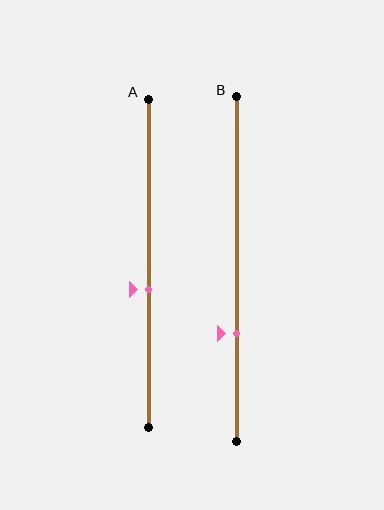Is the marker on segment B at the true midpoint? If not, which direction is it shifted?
No, the marker on segment B is shifted downward by about 19% of the segment length.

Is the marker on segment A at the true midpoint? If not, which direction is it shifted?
No, the marker on segment A is shifted downward by about 8% of the segment length.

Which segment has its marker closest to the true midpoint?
Segment A has its marker closest to the true midpoint.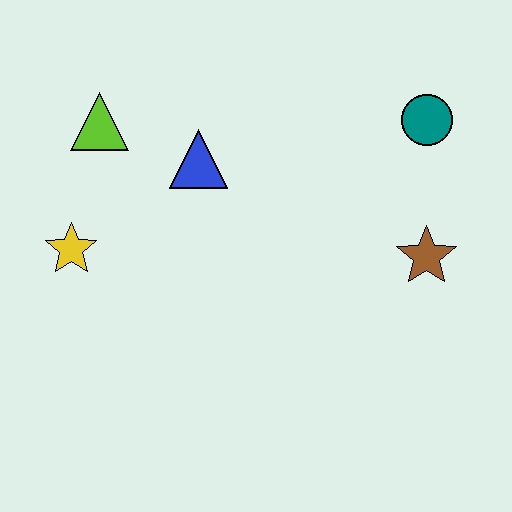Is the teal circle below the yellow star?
No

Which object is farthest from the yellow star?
The teal circle is farthest from the yellow star.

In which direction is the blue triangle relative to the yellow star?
The blue triangle is to the right of the yellow star.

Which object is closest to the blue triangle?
The lime triangle is closest to the blue triangle.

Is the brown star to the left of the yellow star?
No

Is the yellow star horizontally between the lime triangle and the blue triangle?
No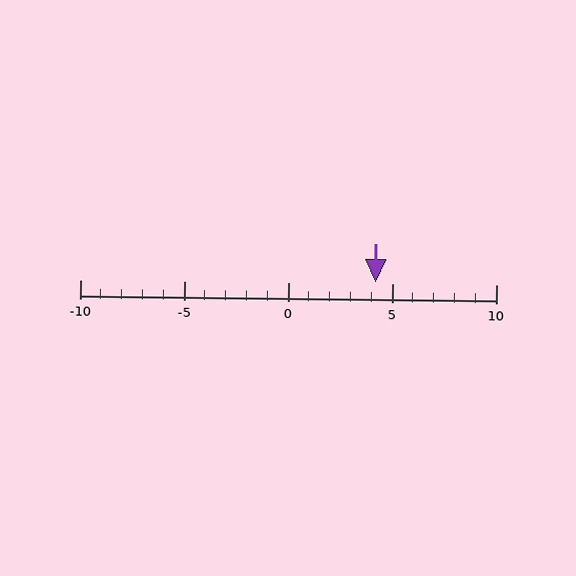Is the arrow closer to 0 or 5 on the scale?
The arrow is closer to 5.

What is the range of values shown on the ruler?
The ruler shows values from -10 to 10.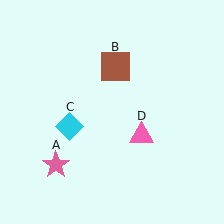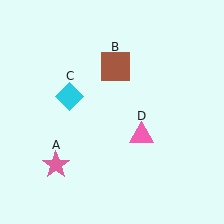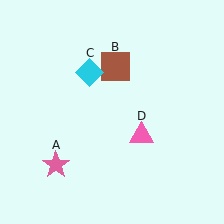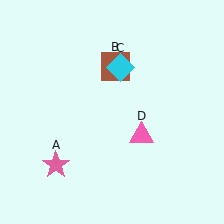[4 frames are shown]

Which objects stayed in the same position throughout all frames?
Pink star (object A) and brown square (object B) and pink triangle (object D) remained stationary.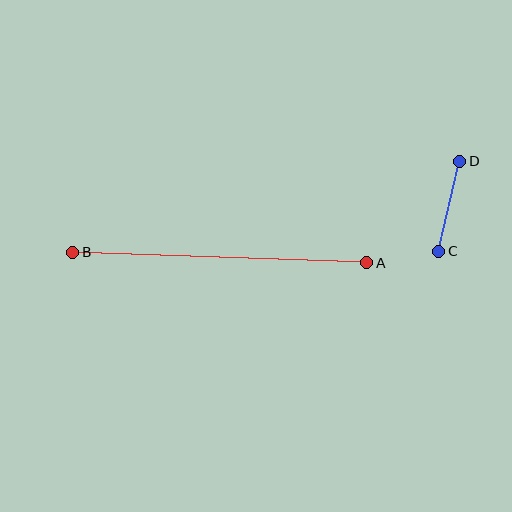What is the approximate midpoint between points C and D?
The midpoint is at approximately (449, 206) pixels.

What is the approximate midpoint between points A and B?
The midpoint is at approximately (220, 257) pixels.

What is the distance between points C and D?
The distance is approximately 92 pixels.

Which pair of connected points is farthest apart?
Points A and B are farthest apart.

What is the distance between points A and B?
The distance is approximately 294 pixels.